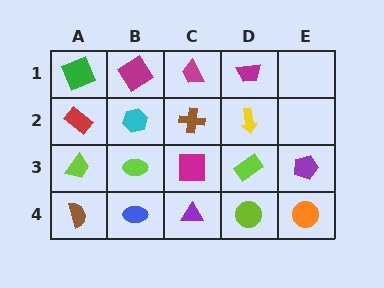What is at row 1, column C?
A magenta trapezoid.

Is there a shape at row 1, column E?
No, that cell is empty.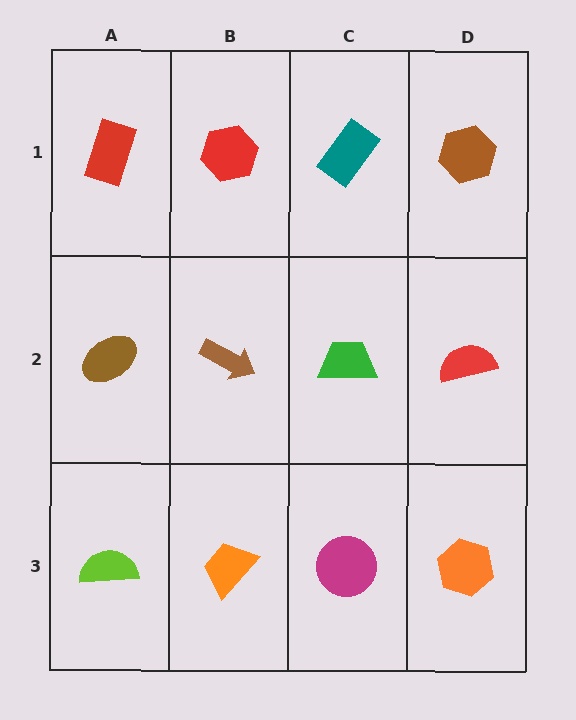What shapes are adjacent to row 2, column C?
A teal rectangle (row 1, column C), a magenta circle (row 3, column C), a brown arrow (row 2, column B), a red semicircle (row 2, column D).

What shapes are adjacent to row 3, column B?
A brown arrow (row 2, column B), a lime semicircle (row 3, column A), a magenta circle (row 3, column C).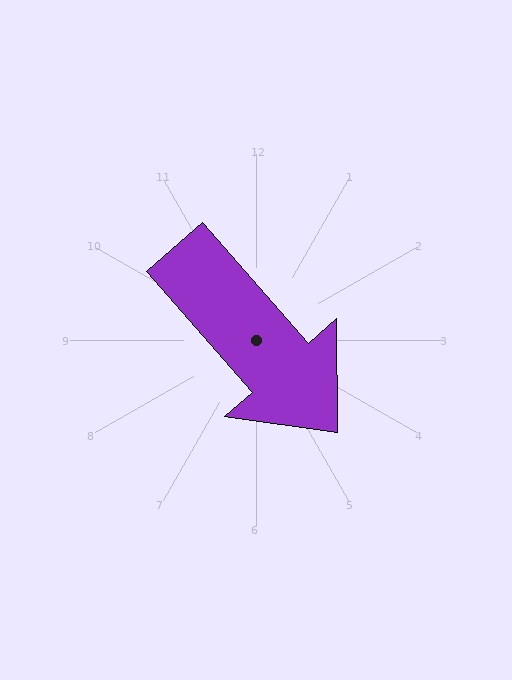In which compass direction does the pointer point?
Southeast.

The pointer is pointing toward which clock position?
Roughly 5 o'clock.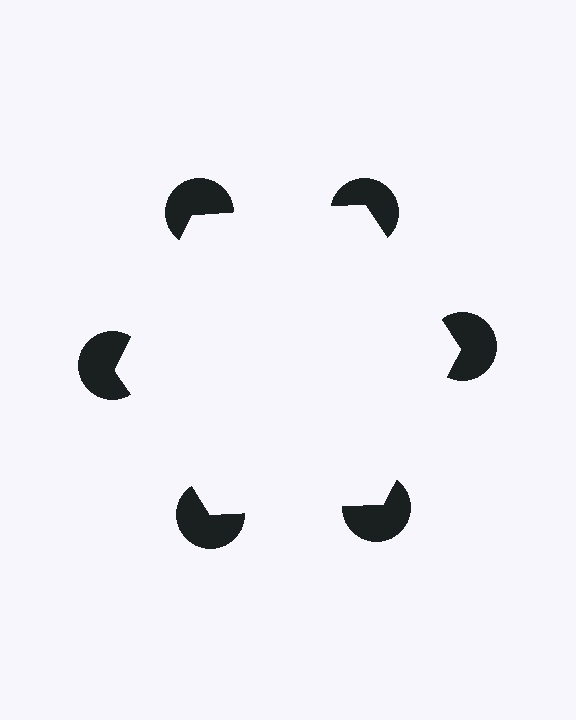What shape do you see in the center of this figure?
An illusory hexagon — its edges are inferred from the aligned wedge cuts in the pac-man discs, not physically drawn.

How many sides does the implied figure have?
6 sides.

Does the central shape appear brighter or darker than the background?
It typically appears slightly brighter than the background, even though no actual brightness change is drawn.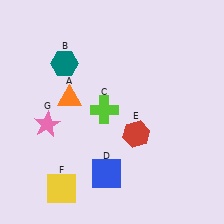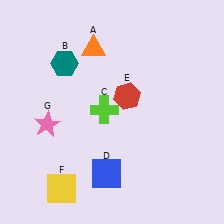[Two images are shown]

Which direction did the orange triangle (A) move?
The orange triangle (A) moved up.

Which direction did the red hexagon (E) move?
The red hexagon (E) moved up.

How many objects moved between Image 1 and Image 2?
2 objects moved between the two images.